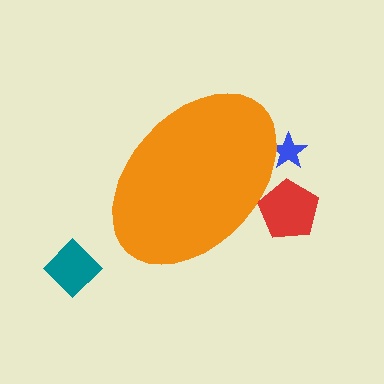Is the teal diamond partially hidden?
No, the teal diamond is fully visible.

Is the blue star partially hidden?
Yes, the blue star is partially hidden behind the orange ellipse.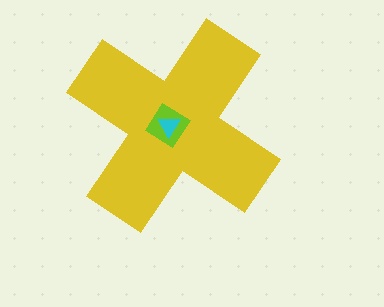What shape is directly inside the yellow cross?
The lime diamond.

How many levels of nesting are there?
3.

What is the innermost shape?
The cyan triangle.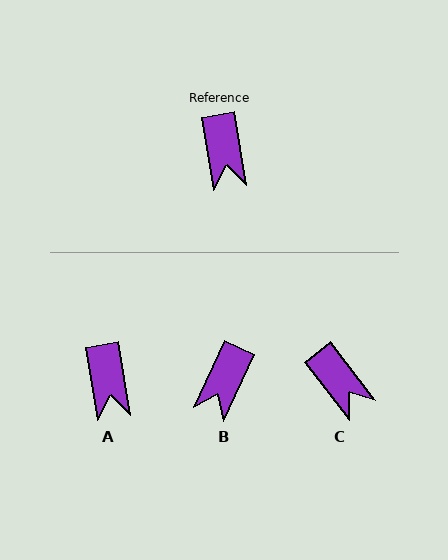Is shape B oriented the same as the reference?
No, it is off by about 34 degrees.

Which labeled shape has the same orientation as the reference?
A.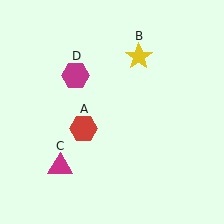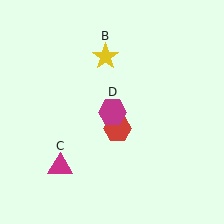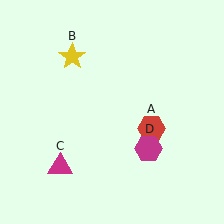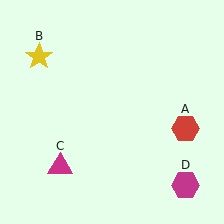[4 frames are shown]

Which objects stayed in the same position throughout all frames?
Magenta triangle (object C) remained stationary.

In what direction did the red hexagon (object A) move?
The red hexagon (object A) moved right.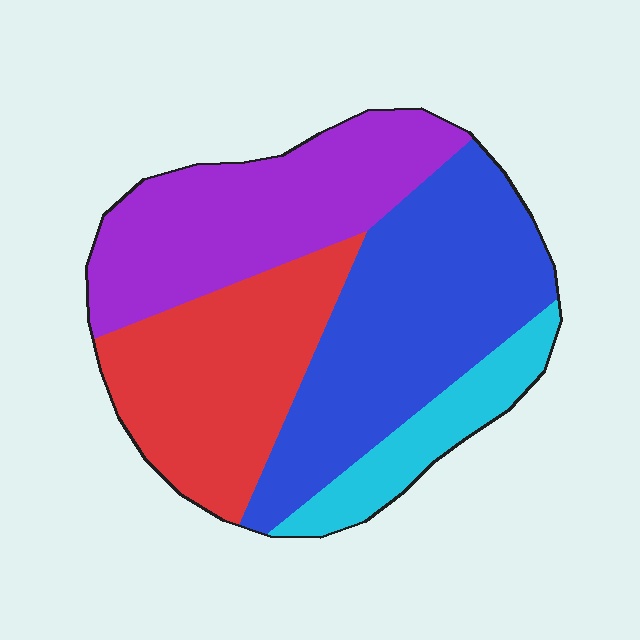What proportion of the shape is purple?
Purple takes up about one quarter (1/4) of the shape.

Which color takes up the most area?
Blue, at roughly 35%.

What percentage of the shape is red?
Red covers roughly 25% of the shape.